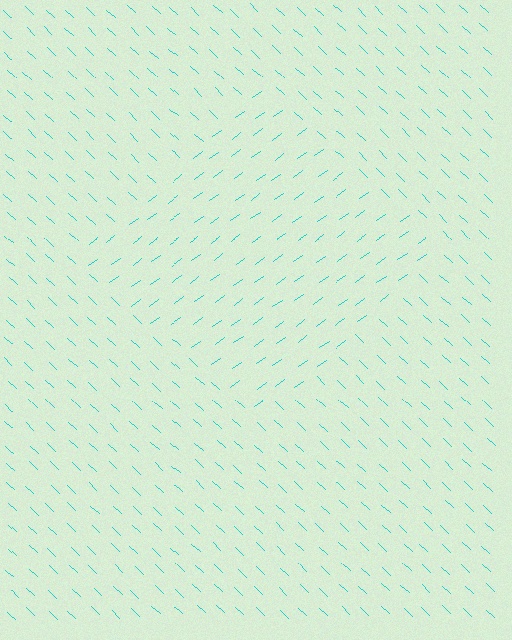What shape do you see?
I see a diamond.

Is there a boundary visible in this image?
Yes, there is a texture boundary formed by a change in line orientation.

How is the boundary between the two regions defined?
The boundary is defined purely by a change in line orientation (approximately 79 degrees difference). All lines are the same color and thickness.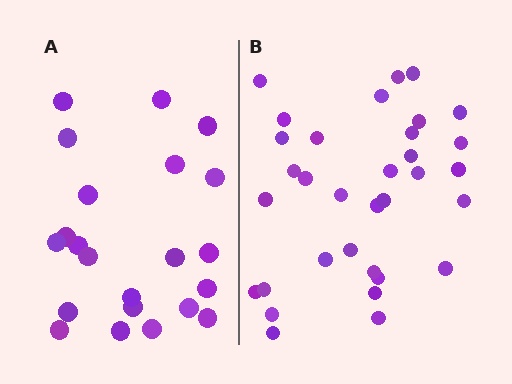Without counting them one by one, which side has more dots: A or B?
Region B (the right region) has more dots.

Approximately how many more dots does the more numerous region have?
Region B has roughly 12 or so more dots than region A.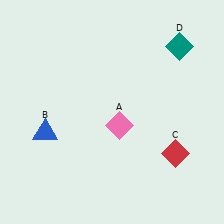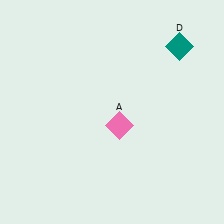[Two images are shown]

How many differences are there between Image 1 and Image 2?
There are 2 differences between the two images.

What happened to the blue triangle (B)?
The blue triangle (B) was removed in Image 2. It was in the bottom-left area of Image 1.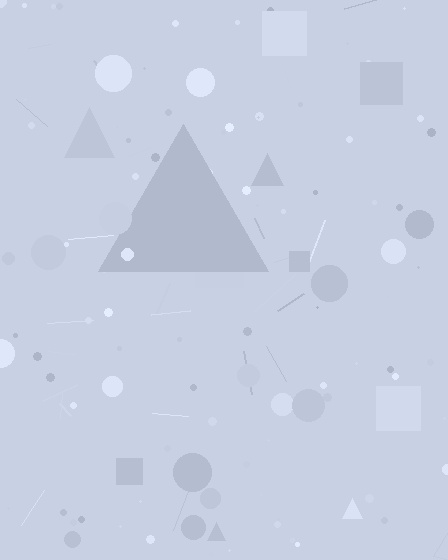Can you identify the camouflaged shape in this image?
The camouflaged shape is a triangle.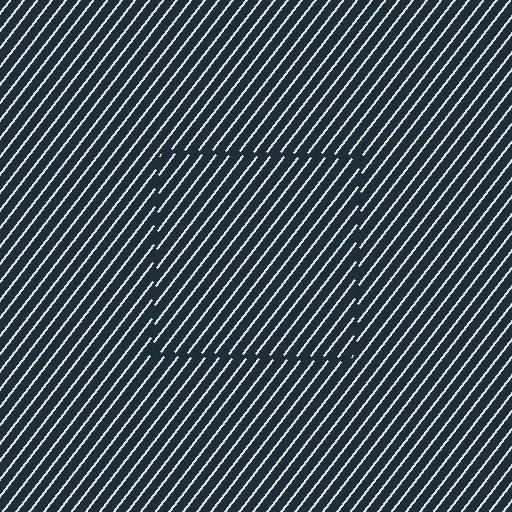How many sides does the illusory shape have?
4 sides — the line-ends trace a square.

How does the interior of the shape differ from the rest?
The interior of the shape contains the same grating, shifted by half a period — the contour is defined by the phase discontinuity where line-ends from the inner and outer gratings abut.